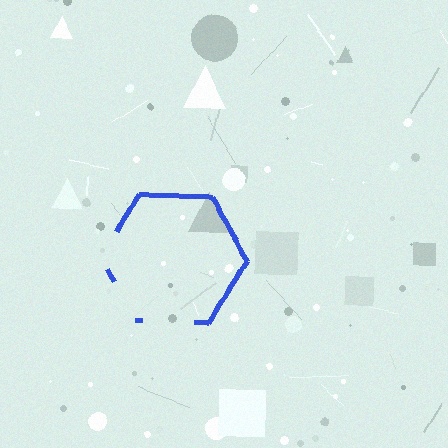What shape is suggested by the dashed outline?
The dashed outline suggests a hexagon.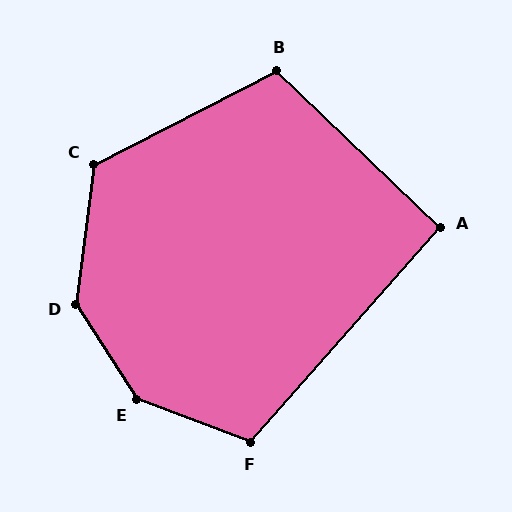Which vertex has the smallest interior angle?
A, at approximately 92 degrees.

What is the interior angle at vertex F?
Approximately 111 degrees (obtuse).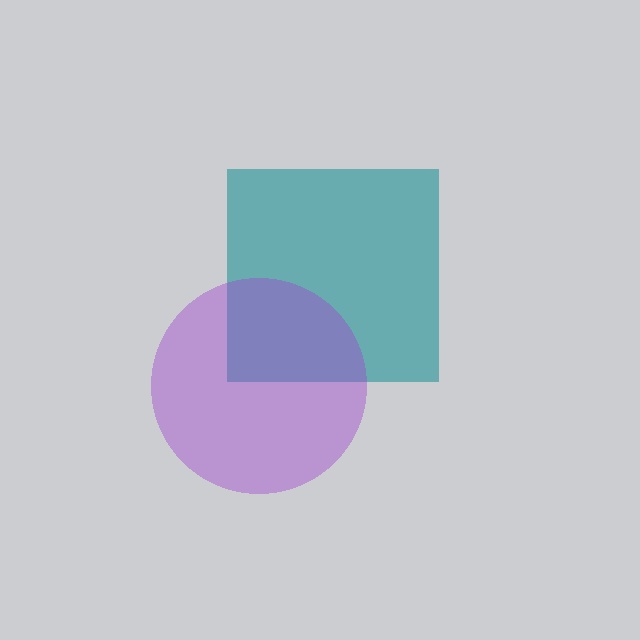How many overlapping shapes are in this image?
There are 2 overlapping shapes in the image.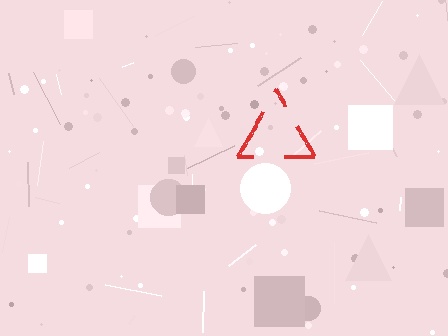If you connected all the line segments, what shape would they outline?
They would outline a triangle.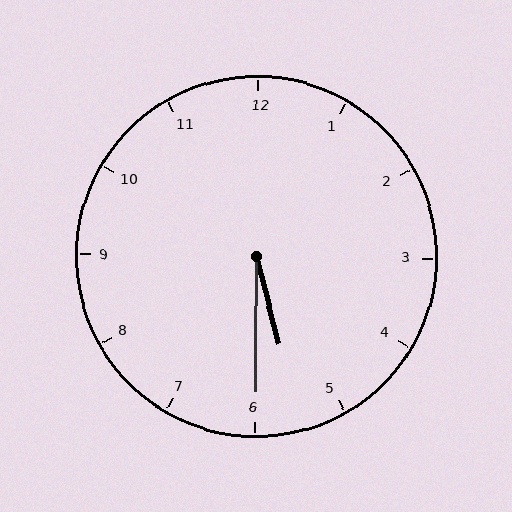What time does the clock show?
5:30.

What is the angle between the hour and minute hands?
Approximately 15 degrees.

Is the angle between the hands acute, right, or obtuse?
It is acute.